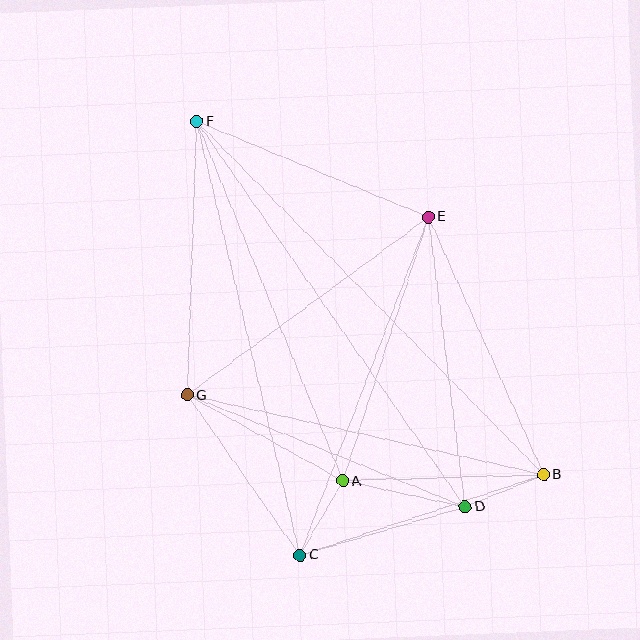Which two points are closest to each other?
Points B and D are closest to each other.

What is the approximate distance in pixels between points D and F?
The distance between D and F is approximately 469 pixels.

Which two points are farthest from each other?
Points B and F are farthest from each other.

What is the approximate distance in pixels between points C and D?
The distance between C and D is approximately 172 pixels.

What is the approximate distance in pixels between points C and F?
The distance between C and F is approximately 446 pixels.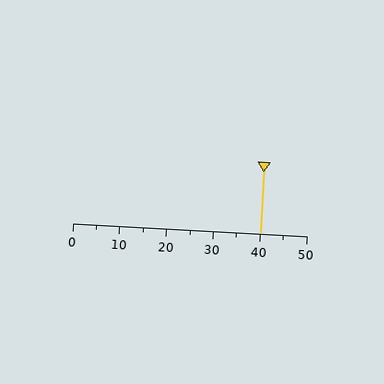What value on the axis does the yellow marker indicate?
The marker indicates approximately 40.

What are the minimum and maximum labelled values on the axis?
The axis runs from 0 to 50.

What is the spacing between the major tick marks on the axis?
The major ticks are spaced 10 apart.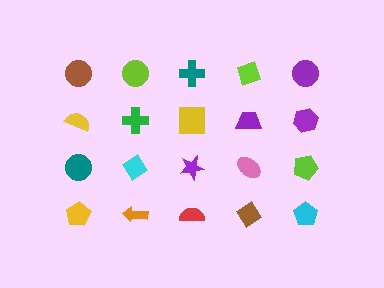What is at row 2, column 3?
A yellow square.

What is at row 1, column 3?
A teal cross.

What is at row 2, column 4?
A purple trapezoid.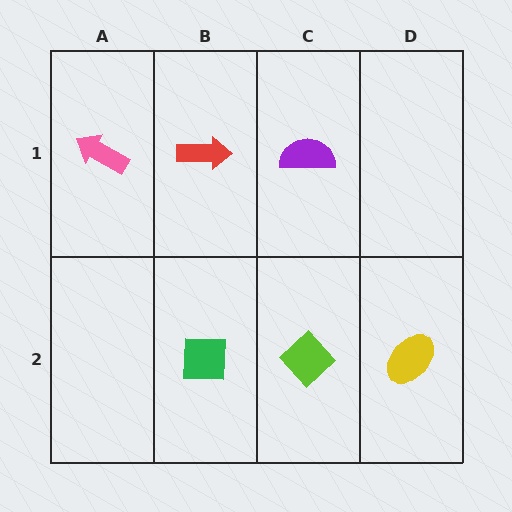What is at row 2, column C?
A lime diamond.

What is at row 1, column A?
A pink arrow.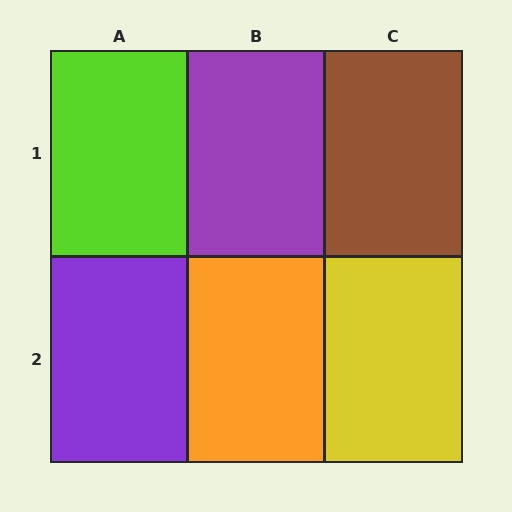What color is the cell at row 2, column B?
Orange.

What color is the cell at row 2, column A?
Purple.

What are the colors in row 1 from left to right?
Lime, purple, brown.